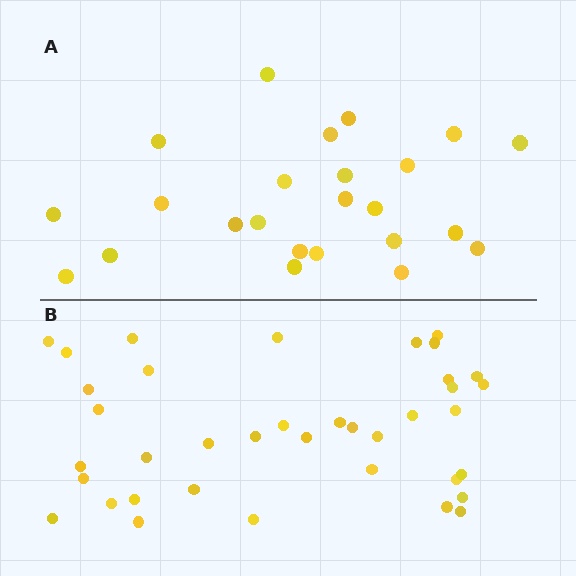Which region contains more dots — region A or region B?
Region B (the bottom region) has more dots.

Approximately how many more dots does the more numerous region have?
Region B has approximately 15 more dots than region A.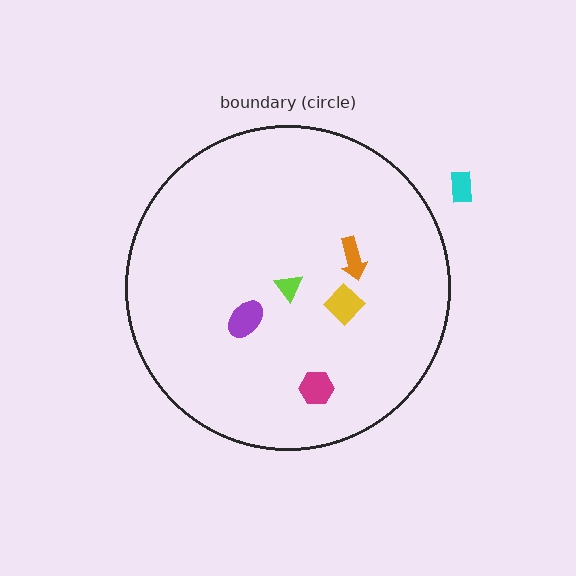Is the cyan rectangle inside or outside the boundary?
Outside.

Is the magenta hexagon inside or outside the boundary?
Inside.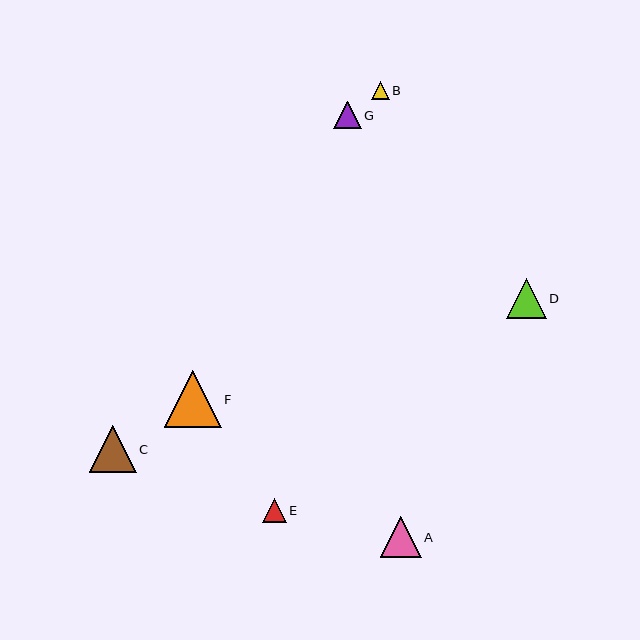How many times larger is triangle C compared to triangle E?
Triangle C is approximately 2.0 times the size of triangle E.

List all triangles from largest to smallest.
From largest to smallest: F, C, A, D, G, E, B.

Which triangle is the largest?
Triangle F is the largest with a size of approximately 57 pixels.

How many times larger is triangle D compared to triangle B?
Triangle D is approximately 2.2 times the size of triangle B.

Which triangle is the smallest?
Triangle B is the smallest with a size of approximately 18 pixels.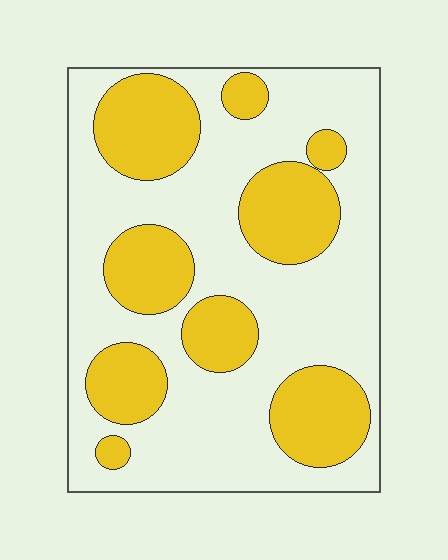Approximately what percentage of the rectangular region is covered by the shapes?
Approximately 35%.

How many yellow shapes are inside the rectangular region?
9.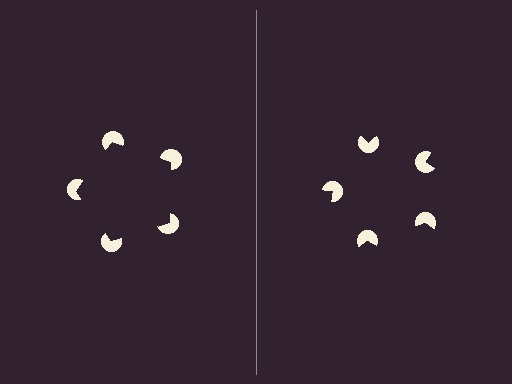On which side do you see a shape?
An illusory pentagon appears on the left side. On the right side the wedge cuts are rotated, so no coherent shape forms.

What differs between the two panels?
The pac-man discs are positioned identically on both sides; only the wedge orientations differ. On the left they align to a pentagon; on the right they are misaligned.